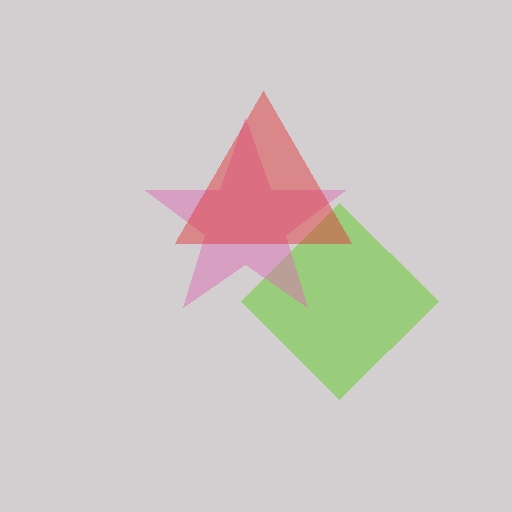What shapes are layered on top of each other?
The layered shapes are: a lime diamond, a pink star, a red triangle.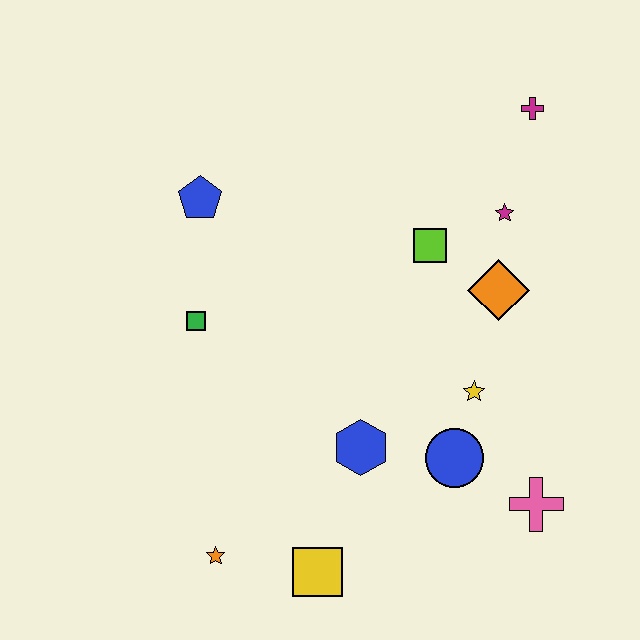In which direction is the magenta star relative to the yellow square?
The magenta star is above the yellow square.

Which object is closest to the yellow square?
The orange star is closest to the yellow square.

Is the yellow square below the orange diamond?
Yes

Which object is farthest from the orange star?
The magenta cross is farthest from the orange star.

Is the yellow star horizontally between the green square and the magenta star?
Yes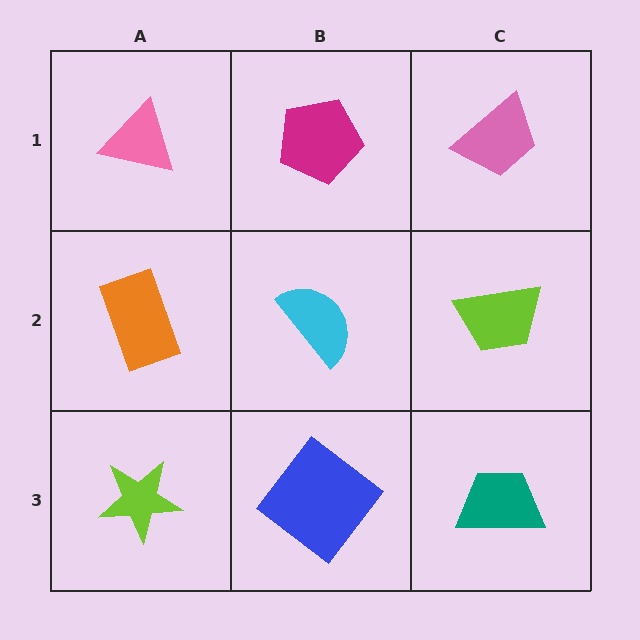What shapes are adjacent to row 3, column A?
An orange rectangle (row 2, column A), a blue diamond (row 3, column B).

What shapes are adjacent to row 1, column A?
An orange rectangle (row 2, column A), a magenta pentagon (row 1, column B).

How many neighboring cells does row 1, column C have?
2.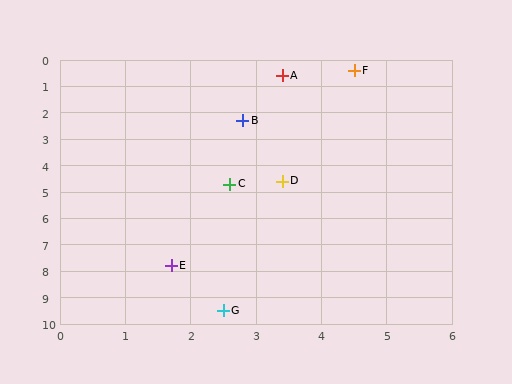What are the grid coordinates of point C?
Point C is at approximately (2.6, 4.7).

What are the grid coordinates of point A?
Point A is at approximately (3.4, 0.6).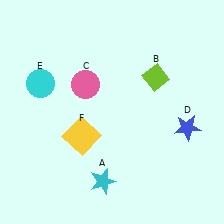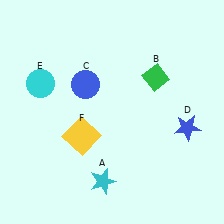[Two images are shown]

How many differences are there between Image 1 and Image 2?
There are 2 differences between the two images.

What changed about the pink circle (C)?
In Image 1, C is pink. In Image 2, it changed to blue.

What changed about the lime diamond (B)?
In Image 1, B is lime. In Image 2, it changed to green.